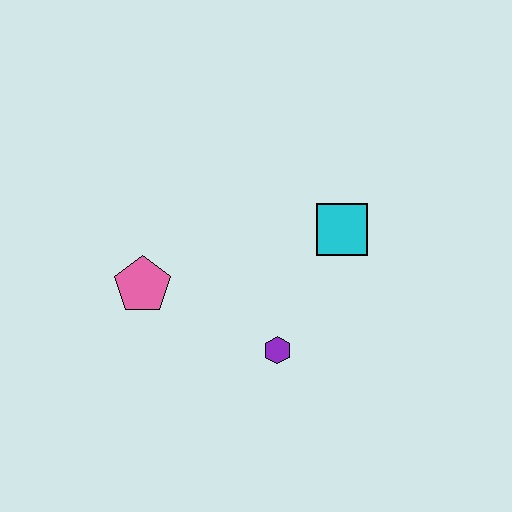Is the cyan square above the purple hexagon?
Yes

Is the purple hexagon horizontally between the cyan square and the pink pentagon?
Yes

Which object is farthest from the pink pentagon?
The cyan square is farthest from the pink pentagon.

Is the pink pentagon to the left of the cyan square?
Yes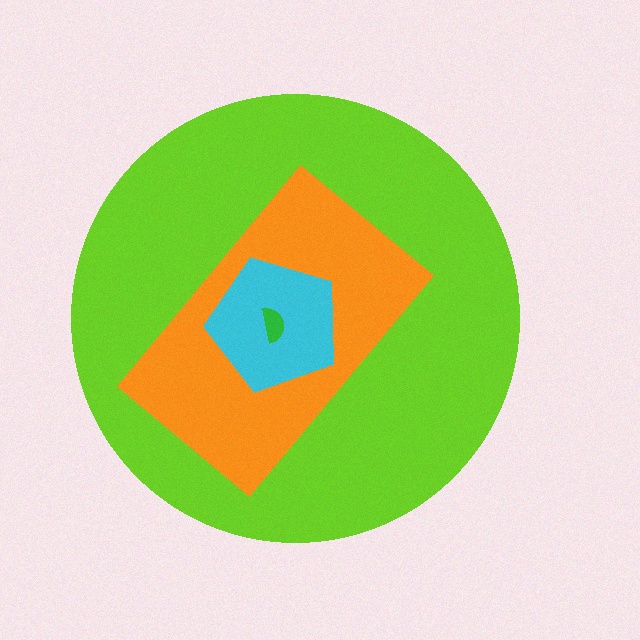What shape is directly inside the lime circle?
The orange rectangle.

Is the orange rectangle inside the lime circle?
Yes.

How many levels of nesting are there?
4.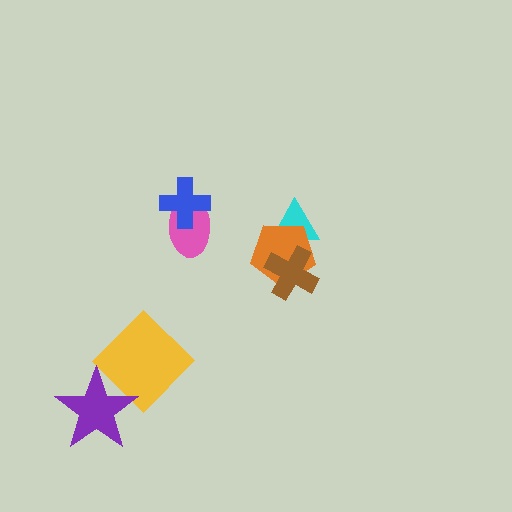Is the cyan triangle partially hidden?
Yes, it is partially covered by another shape.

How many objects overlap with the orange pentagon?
2 objects overlap with the orange pentagon.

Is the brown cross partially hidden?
No, no other shape covers it.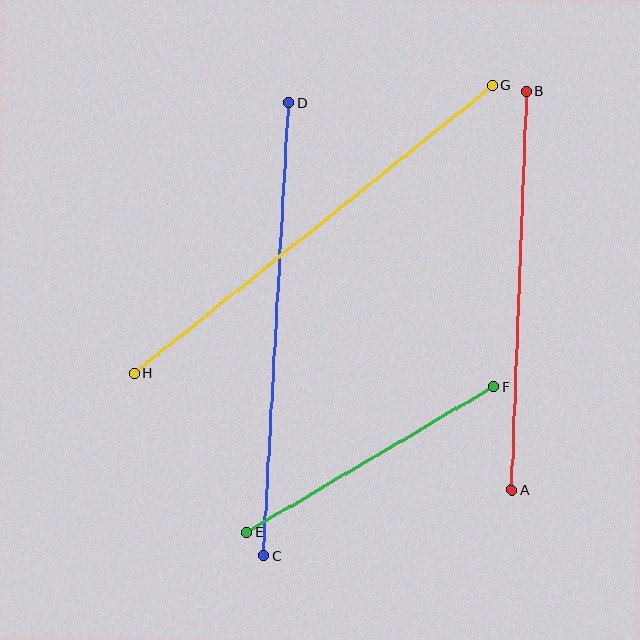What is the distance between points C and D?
The distance is approximately 454 pixels.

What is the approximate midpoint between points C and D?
The midpoint is at approximately (276, 329) pixels.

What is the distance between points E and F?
The distance is approximately 286 pixels.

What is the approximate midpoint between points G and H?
The midpoint is at approximately (313, 229) pixels.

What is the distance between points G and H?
The distance is approximately 459 pixels.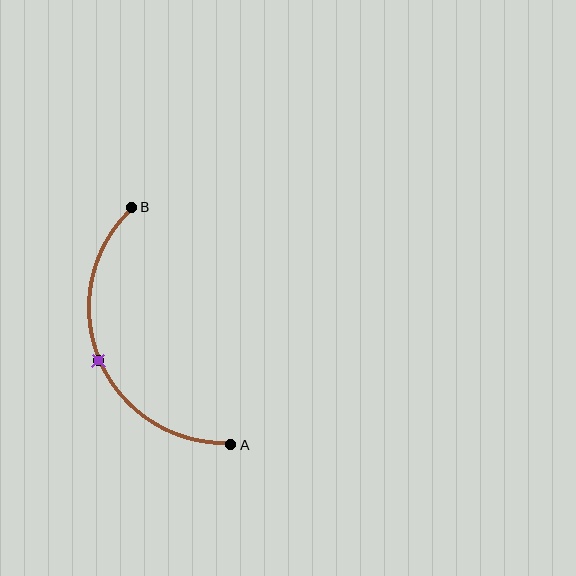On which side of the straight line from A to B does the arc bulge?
The arc bulges to the left of the straight line connecting A and B.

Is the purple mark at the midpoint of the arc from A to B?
Yes. The purple mark lies on the arc at equal arc-length from both A and B — it is the arc midpoint.